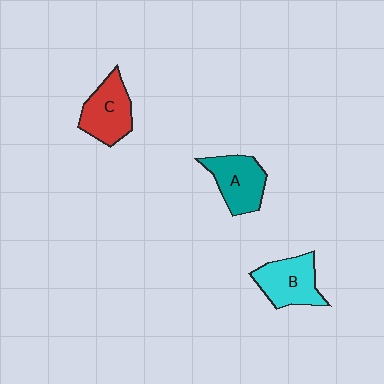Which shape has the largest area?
Shape B (cyan).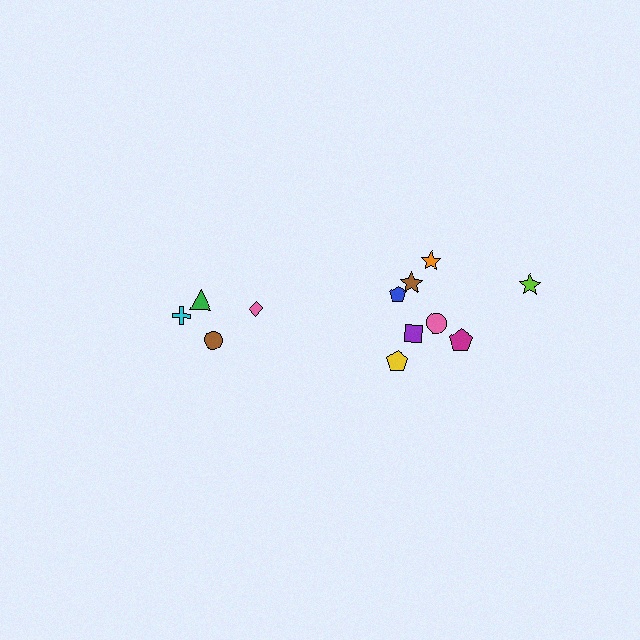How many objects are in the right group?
There are 8 objects.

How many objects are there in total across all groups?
There are 12 objects.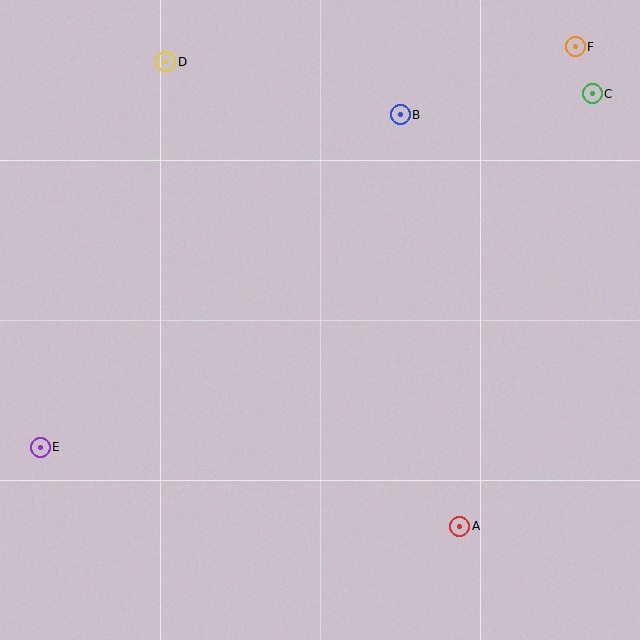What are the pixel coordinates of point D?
Point D is at (166, 62).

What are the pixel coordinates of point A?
Point A is at (460, 526).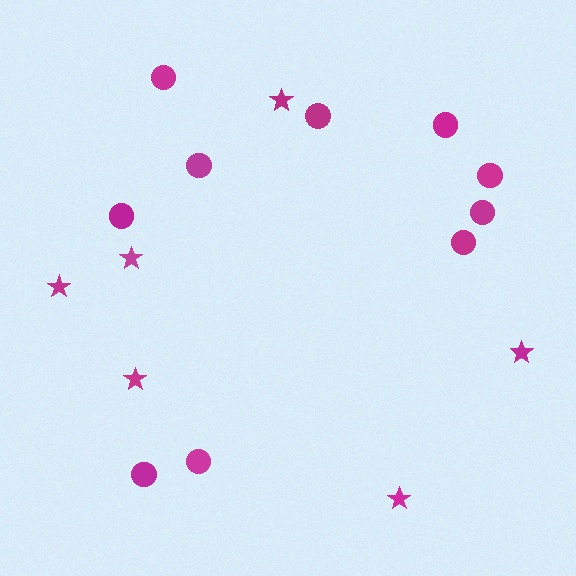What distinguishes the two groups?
There are 2 groups: one group of stars (6) and one group of circles (10).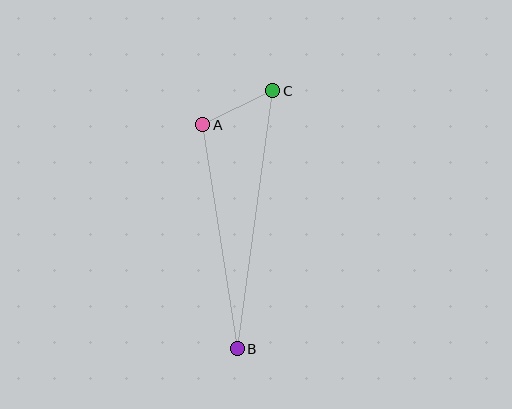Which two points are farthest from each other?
Points B and C are farthest from each other.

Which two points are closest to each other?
Points A and C are closest to each other.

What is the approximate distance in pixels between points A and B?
The distance between A and B is approximately 227 pixels.